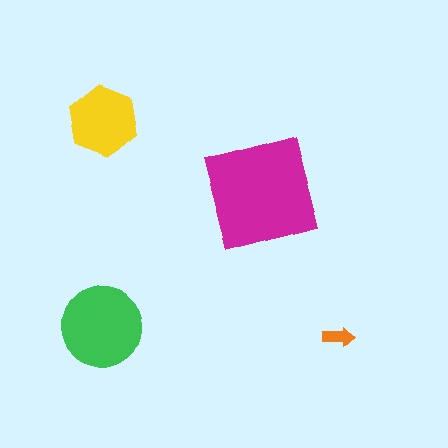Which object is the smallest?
The orange arrow.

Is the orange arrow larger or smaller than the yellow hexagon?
Smaller.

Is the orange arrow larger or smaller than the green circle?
Smaller.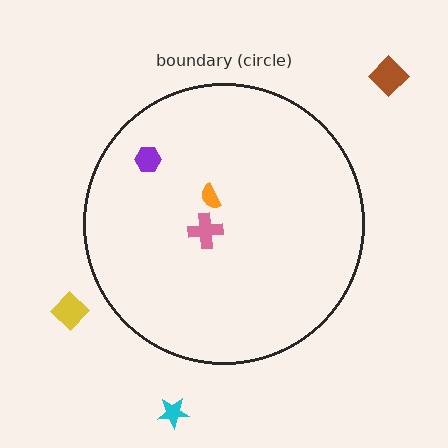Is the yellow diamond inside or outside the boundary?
Outside.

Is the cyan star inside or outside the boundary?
Outside.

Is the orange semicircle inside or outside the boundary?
Inside.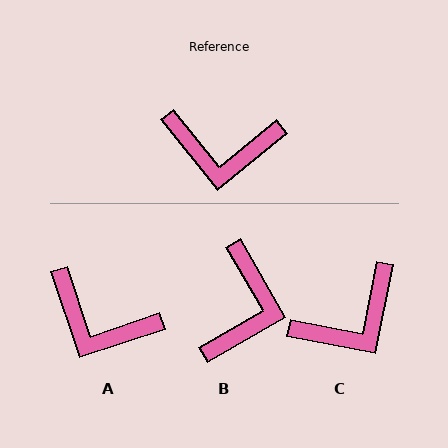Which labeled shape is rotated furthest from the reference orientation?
B, about 81 degrees away.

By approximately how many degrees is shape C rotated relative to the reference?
Approximately 40 degrees counter-clockwise.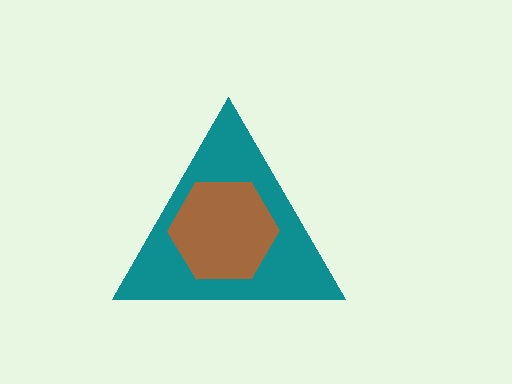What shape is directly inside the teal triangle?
The brown hexagon.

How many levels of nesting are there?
2.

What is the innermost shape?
The brown hexagon.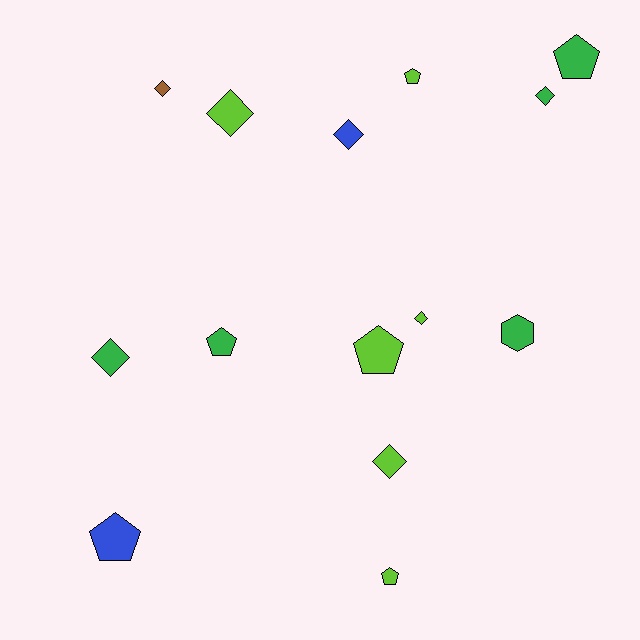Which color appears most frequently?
Lime, with 6 objects.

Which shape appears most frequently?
Diamond, with 7 objects.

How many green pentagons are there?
There are 2 green pentagons.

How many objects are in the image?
There are 14 objects.